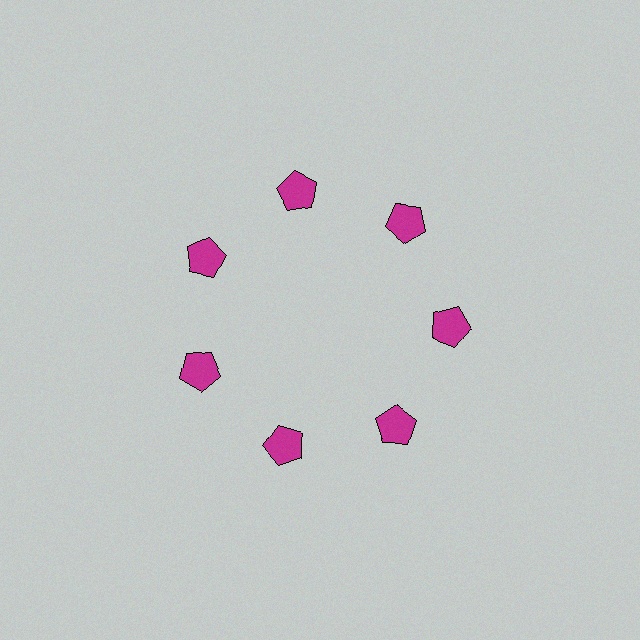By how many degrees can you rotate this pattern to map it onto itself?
The pattern maps onto itself every 51 degrees of rotation.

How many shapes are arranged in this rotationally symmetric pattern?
There are 7 shapes, arranged in 7 groups of 1.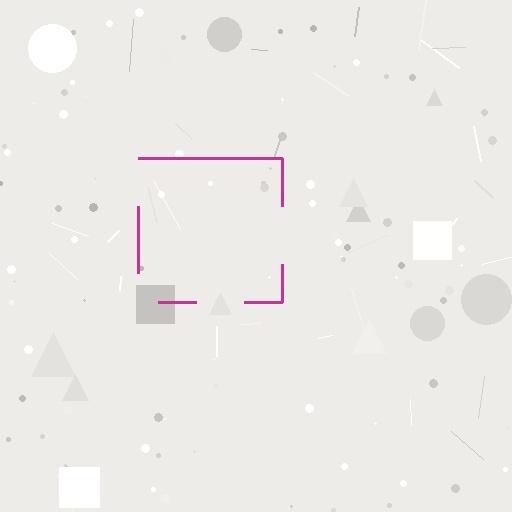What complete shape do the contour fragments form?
The contour fragments form a square.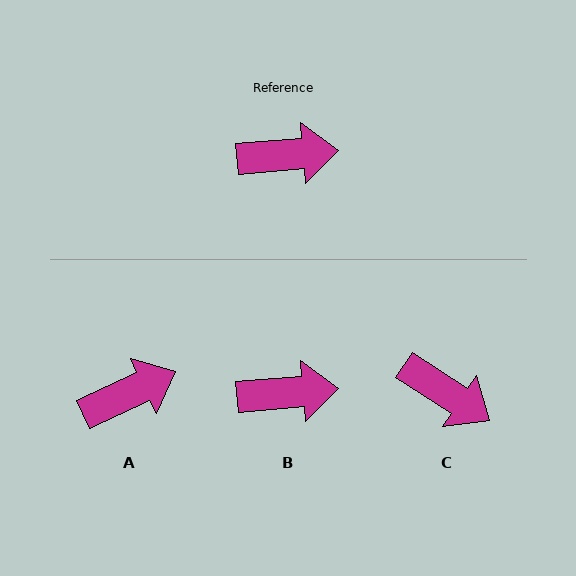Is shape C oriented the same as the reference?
No, it is off by about 38 degrees.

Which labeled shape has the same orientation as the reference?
B.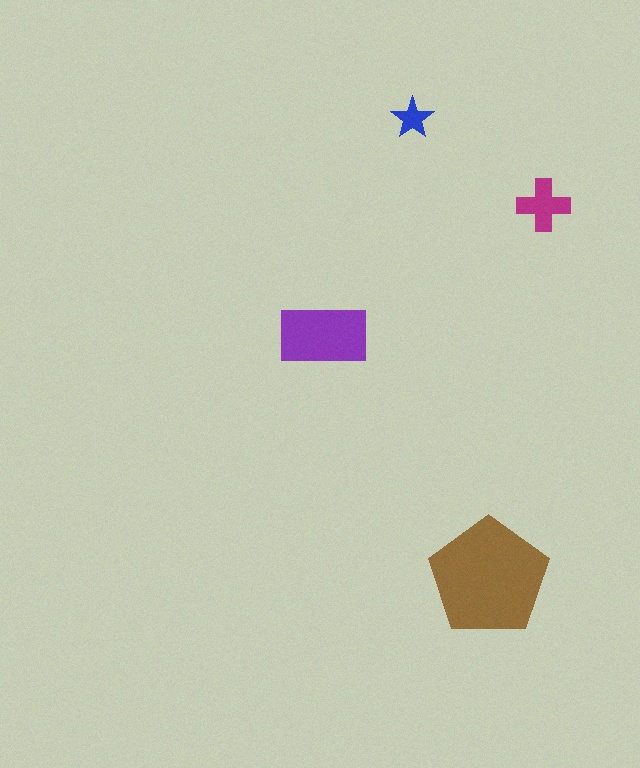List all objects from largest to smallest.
The brown pentagon, the purple rectangle, the magenta cross, the blue star.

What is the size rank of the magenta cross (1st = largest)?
3rd.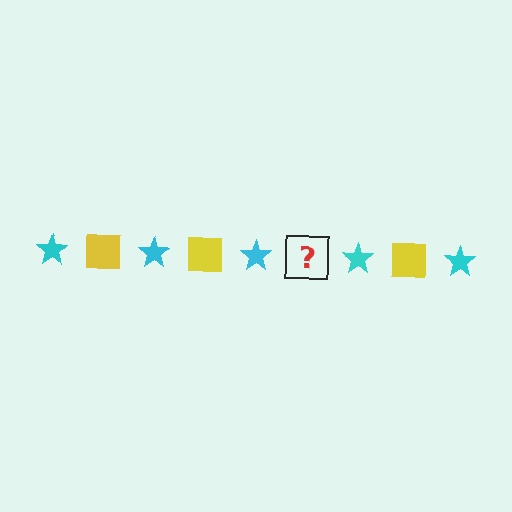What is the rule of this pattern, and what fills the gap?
The rule is that the pattern alternates between cyan star and yellow square. The gap should be filled with a yellow square.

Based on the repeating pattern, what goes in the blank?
The blank should be a yellow square.